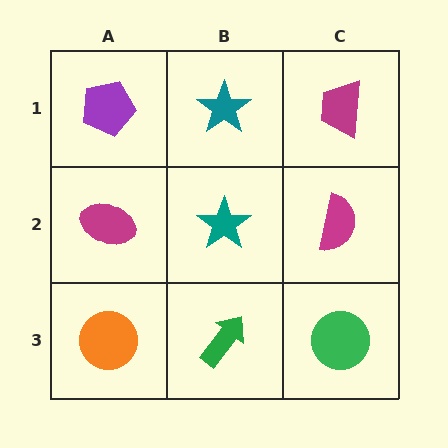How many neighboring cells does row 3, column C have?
2.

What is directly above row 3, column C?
A magenta semicircle.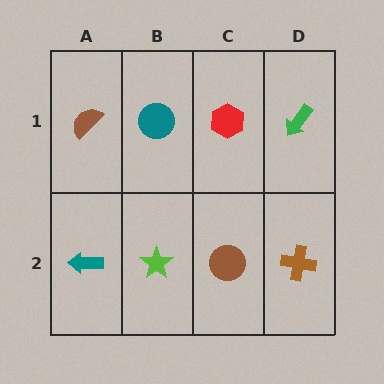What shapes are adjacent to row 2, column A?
A brown semicircle (row 1, column A), a lime star (row 2, column B).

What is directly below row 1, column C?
A brown circle.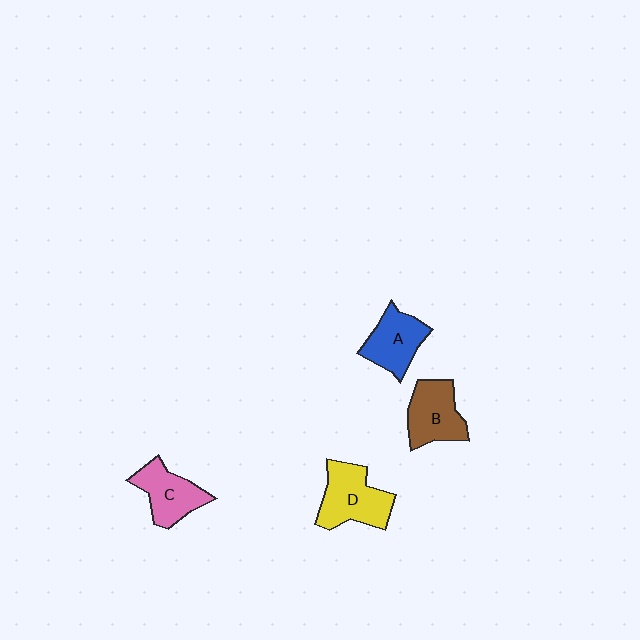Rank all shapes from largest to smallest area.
From largest to smallest: D (yellow), B (brown), C (pink), A (blue).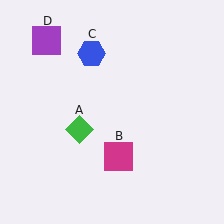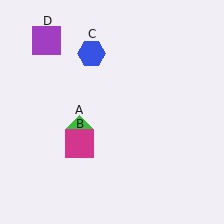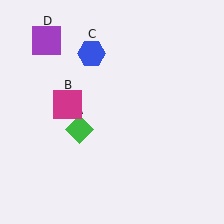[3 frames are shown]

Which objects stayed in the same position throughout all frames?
Green diamond (object A) and blue hexagon (object C) and purple square (object D) remained stationary.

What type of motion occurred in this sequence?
The magenta square (object B) rotated clockwise around the center of the scene.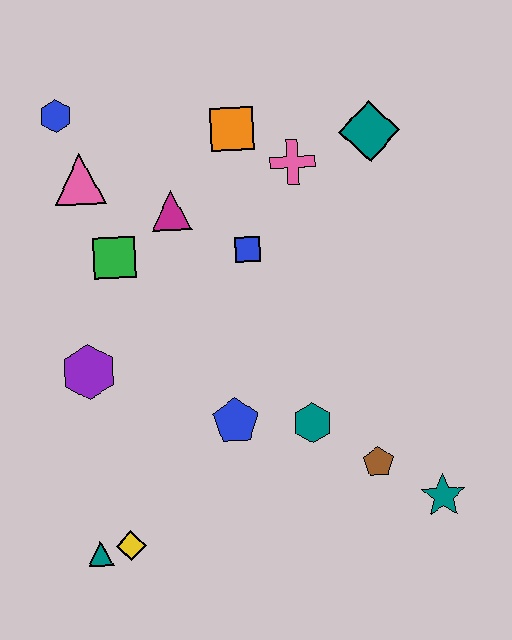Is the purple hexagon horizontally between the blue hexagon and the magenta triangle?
Yes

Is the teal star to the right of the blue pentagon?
Yes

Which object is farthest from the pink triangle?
The teal star is farthest from the pink triangle.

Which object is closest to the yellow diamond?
The teal triangle is closest to the yellow diamond.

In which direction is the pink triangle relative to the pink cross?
The pink triangle is to the left of the pink cross.